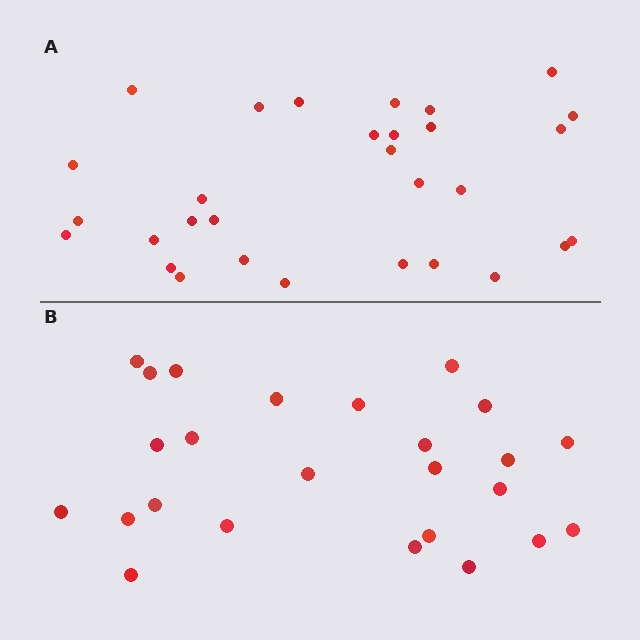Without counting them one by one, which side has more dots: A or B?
Region A (the top region) has more dots.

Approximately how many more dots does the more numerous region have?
Region A has about 5 more dots than region B.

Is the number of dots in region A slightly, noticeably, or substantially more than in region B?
Region A has only slightly more — the two regions are fairly close. The ratio is roughly 1.2 to 1.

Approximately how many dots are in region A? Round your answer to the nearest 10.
About 30 dots.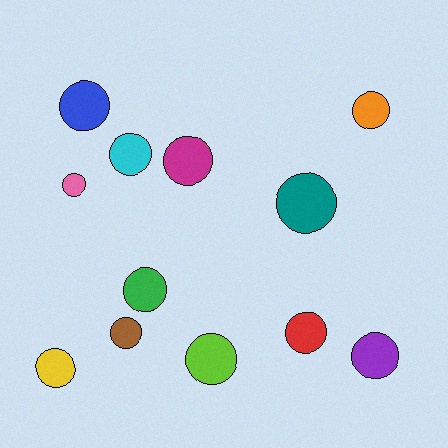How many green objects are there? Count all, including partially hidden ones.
There is 1 green object.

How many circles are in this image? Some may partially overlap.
There are 12 circles.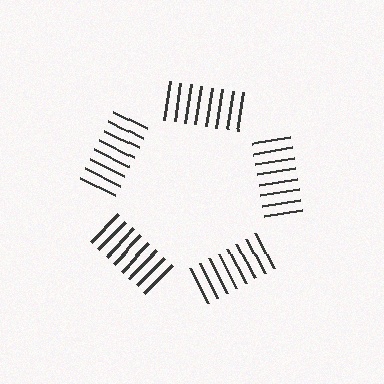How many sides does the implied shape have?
5 sides — the line-ends trace a pentagon.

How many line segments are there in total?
40 — 8 along each of the 5 edges.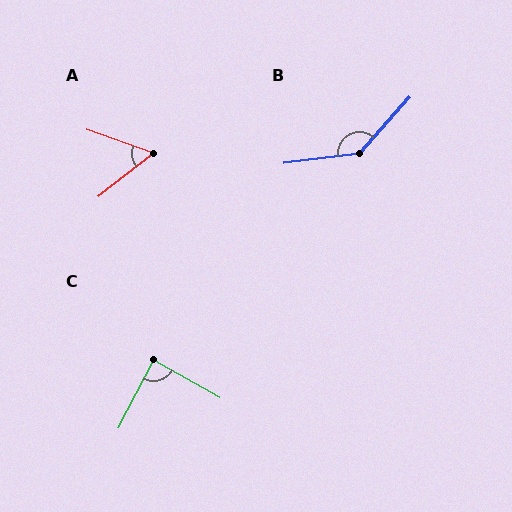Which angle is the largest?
B, at approximately 140 degrees.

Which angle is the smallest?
A, at approximately 57 degrees.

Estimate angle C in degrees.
Approximately 88 degrees.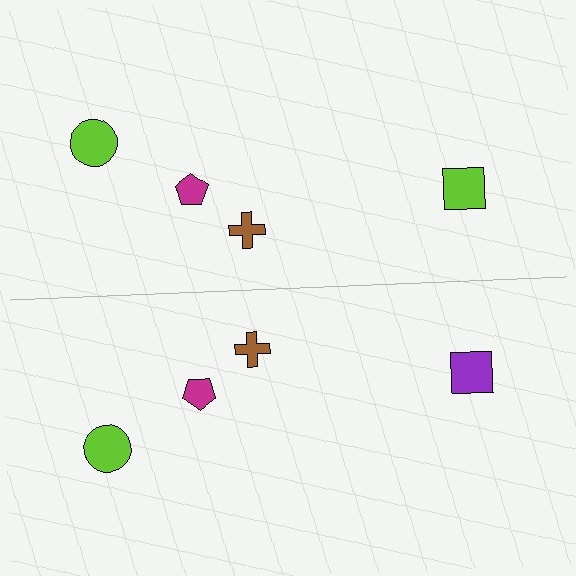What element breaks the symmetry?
The purple square on the bottom side breaks the symmetry — its mirror counterpart is lime.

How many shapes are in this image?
There are 8 shapes in this image.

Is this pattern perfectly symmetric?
No, the pattern is not perfectly symmetric. The purple square on the bottom side breaks the symmetry — its mirror counterpart is lime.